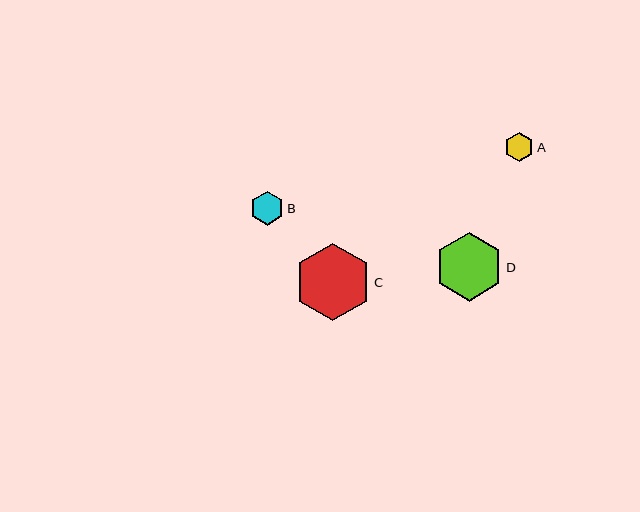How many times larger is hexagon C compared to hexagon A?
Hexagon C is approximately 2.7 times the size of hexagon A.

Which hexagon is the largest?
Hexagon C is the largest with a size of approximately 77 pixels.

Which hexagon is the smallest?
Hexagon A is the smallest with a size of approximately 29 pixels.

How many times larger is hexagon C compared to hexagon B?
Hexagon C is approximately 2.3 times the size of hexagon B.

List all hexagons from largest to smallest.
From largest to smallest: C, D, B, A.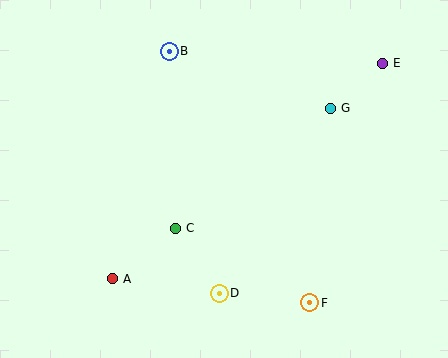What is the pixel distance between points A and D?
The distance between A and D is 108 pixels.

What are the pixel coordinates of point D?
Point D is at (219, 293).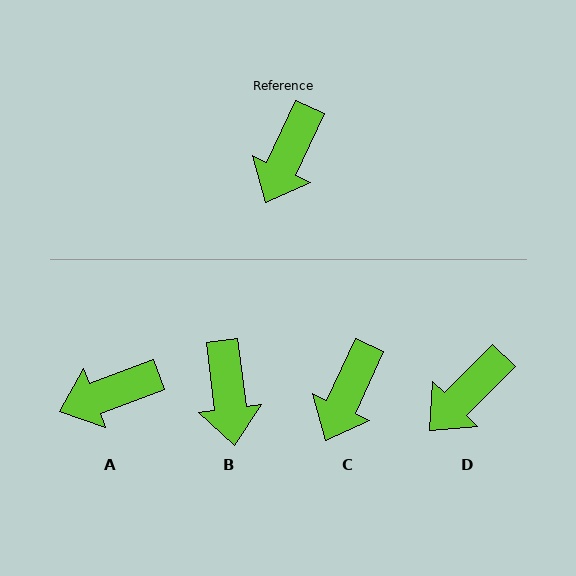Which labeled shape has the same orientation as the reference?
C.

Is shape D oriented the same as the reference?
No, it is off by about 20 degrees.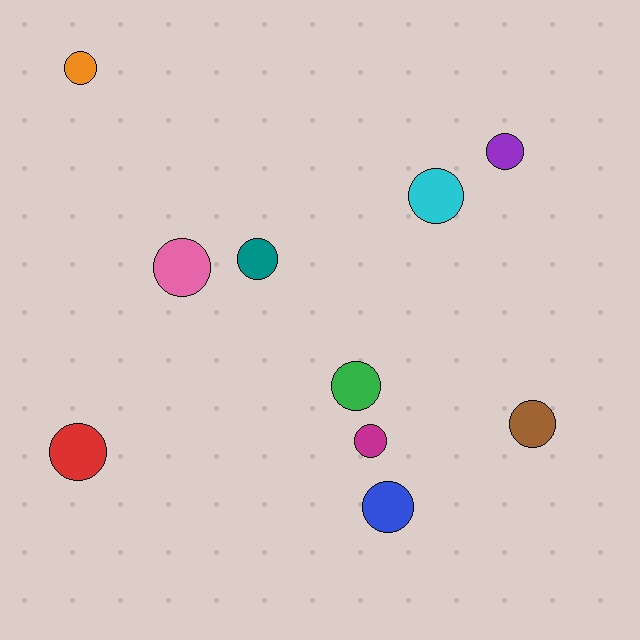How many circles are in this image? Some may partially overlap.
There are 10 circles.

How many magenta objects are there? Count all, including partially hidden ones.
There is 1 magenta object.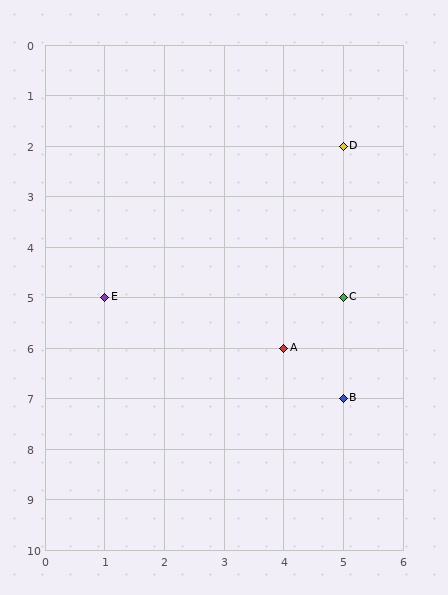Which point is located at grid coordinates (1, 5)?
Point E is at (1, 5).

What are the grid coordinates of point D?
Point D is at grid coordinates (5, 2).